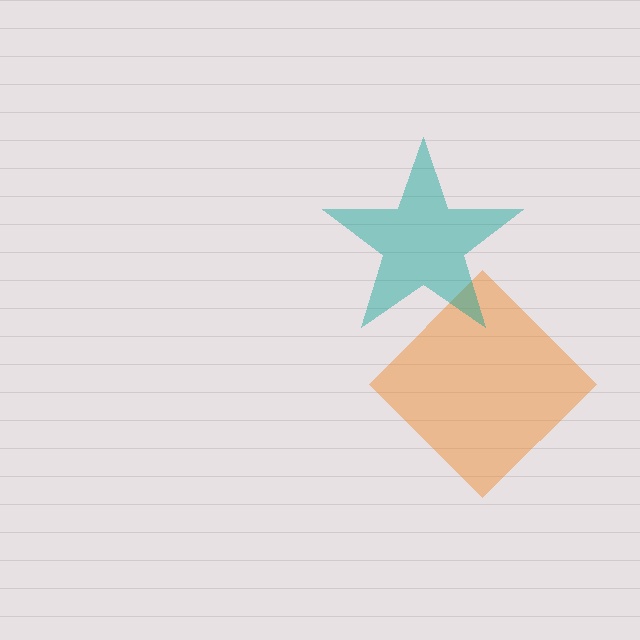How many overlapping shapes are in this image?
There are 2 overlapping shapes in the image.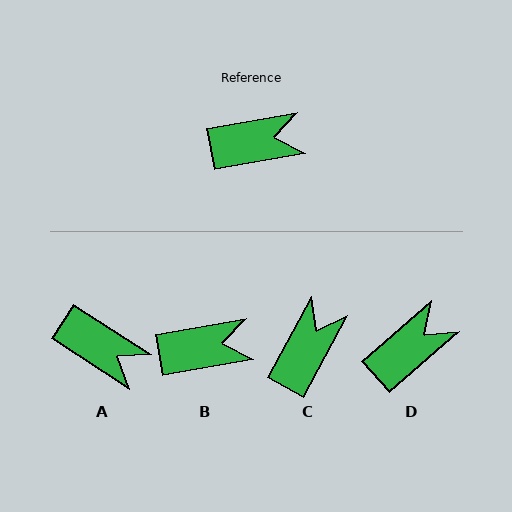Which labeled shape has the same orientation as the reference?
B.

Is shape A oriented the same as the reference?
No, it is off by about 43 degrees.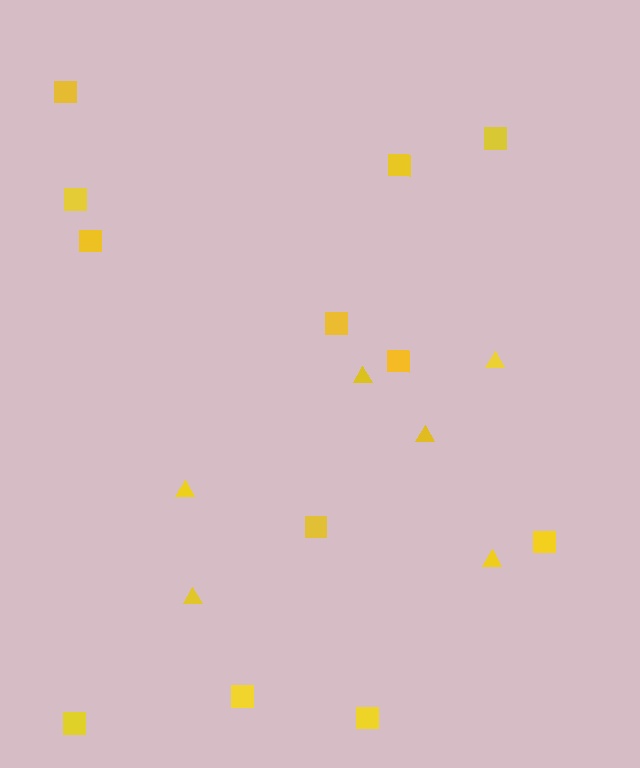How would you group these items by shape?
There are 2 groups: one group of squares (12) and one group of triangles (6).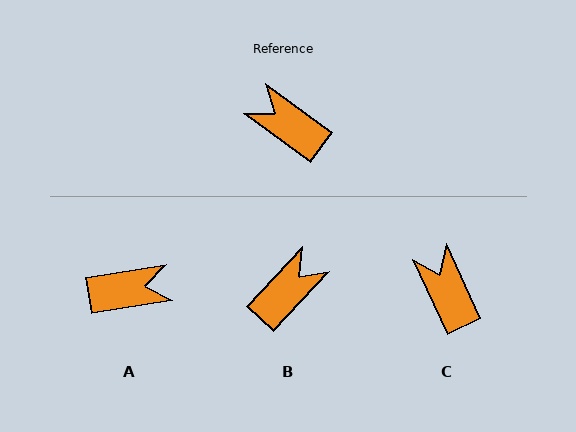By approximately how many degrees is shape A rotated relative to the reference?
Approximately 134 degrees clockwise.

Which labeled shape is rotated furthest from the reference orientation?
A, about 134 degrees away.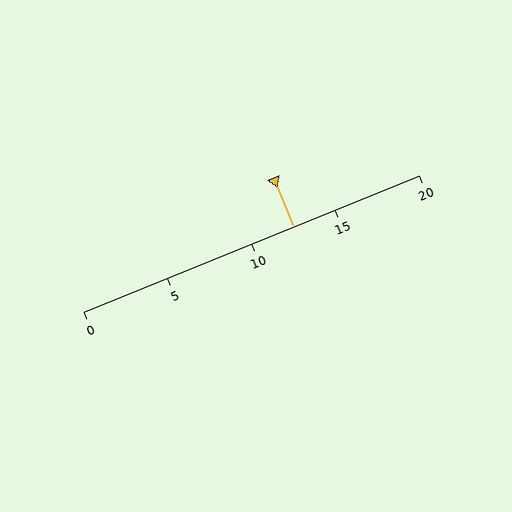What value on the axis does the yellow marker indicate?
The marker indicates approximately 12.5.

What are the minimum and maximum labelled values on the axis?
The axis runs from 0 to 20.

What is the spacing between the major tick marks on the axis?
The major ticks are spaced 5 apart.